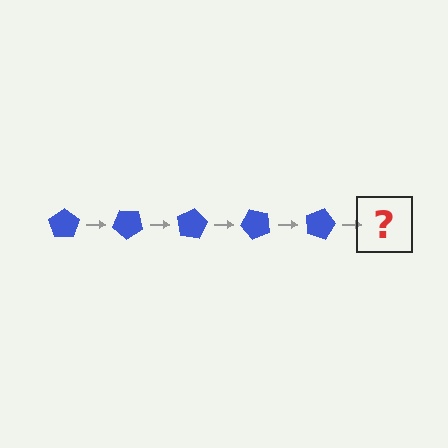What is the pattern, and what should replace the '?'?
The pattern is that the pentagon rotates 40 degrees each step. The '?' should be a blue pentagon rotated 200 degrees.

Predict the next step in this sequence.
The next step is a blue pentagon rotated 200 degrees.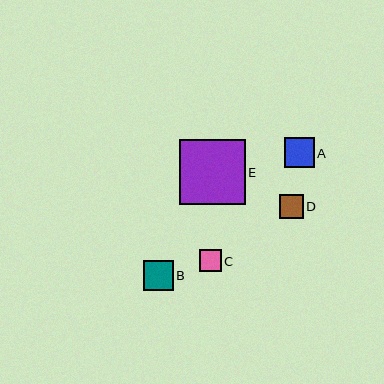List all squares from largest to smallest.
From largest to smallest: E, A, B, D, C.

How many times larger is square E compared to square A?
Square E is approximately 2.2 times the size of square A.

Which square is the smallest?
Square C is the smallest with a size of approximately 22 pixels.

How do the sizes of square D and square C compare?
Square D and square C are approximately the same size.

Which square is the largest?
Square E is the largest with a size of approximately 66 pixels.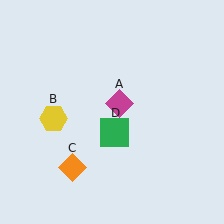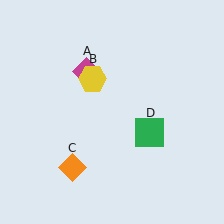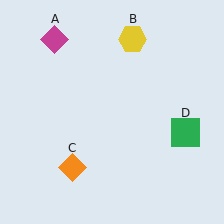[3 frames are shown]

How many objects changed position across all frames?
3 objects changed position: magenta diamond (object A), yellow hexagon (object B), green square (object D).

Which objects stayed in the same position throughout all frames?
Orange diamond (object C) remained stationary.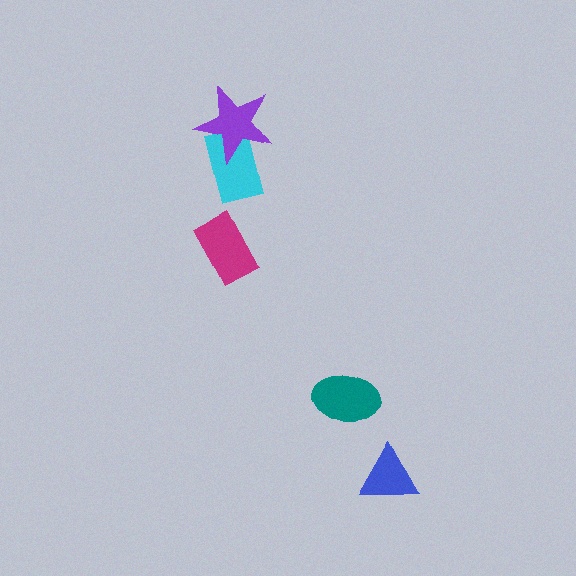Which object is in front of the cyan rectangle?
The purple star is in front of the cyan rectangle.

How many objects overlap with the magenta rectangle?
0 objects overlap with the magenta rectangle.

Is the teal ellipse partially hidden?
No, no other shape covers it.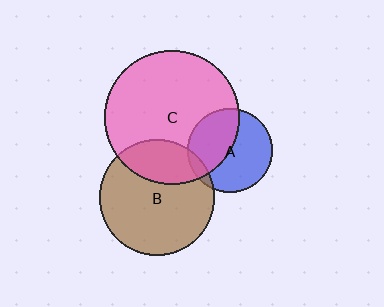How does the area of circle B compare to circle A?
Approximately 1.9 times.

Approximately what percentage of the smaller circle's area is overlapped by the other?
Approximately 25%.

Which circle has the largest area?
Circle C (pink).